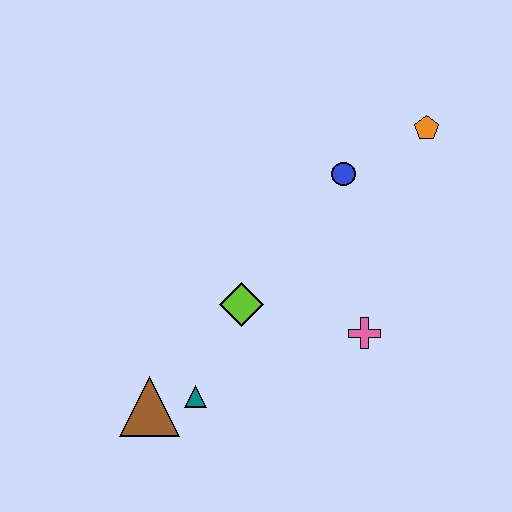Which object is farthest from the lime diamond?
The orange pentagon is farthest from the lime diamond.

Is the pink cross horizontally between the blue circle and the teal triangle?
No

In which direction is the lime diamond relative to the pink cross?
The lime diamond is to the left of the pink cross.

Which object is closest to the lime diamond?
The teal triangle is closest to the lime diamond.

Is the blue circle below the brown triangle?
No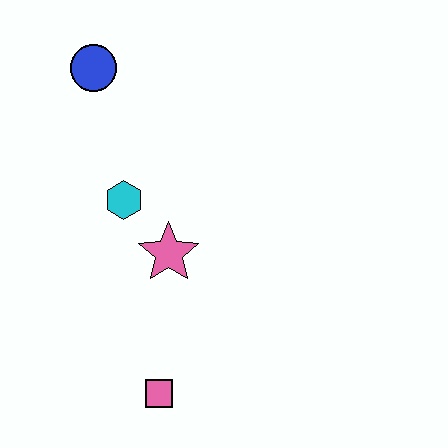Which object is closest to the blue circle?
The cyan hexagon is closest to the blue circle.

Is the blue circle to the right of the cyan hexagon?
No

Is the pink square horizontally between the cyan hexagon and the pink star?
Yes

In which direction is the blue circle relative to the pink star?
The blue circle is above the pink star.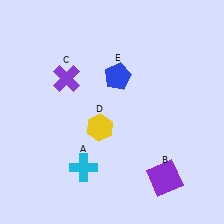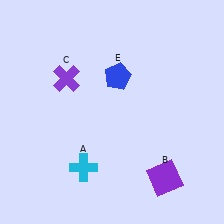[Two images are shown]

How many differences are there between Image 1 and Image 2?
There is 1 difference between the two images.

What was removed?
The yellow hexagon (D) was removed in Image 2.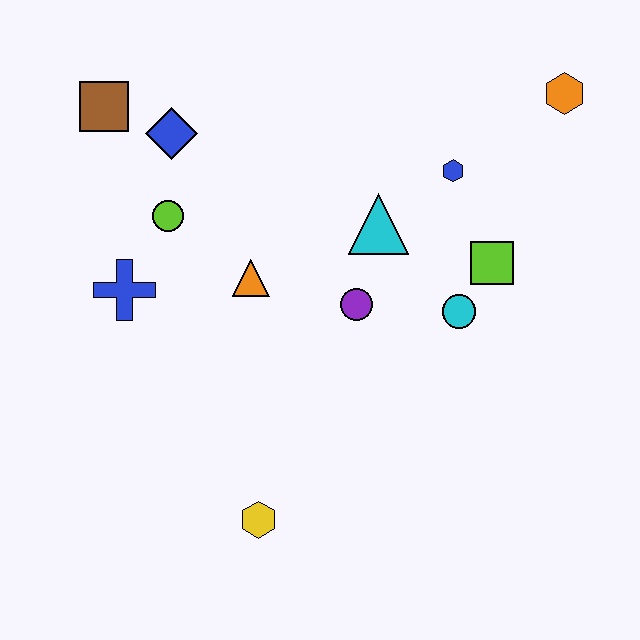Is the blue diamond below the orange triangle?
No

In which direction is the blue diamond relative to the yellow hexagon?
The blue diamond is above the yellow hexagon.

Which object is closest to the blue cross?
The lime circle is closest to the blue cross.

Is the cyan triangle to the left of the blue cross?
No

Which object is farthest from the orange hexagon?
The yellow hexagon is farthest from the orange hexagon.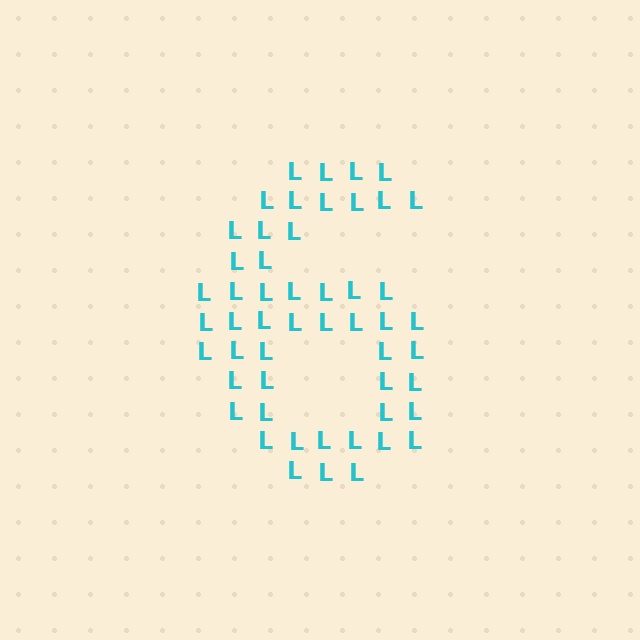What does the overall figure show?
The overall figure shows the digit 6.